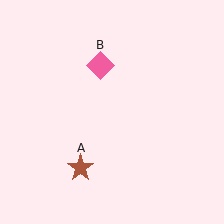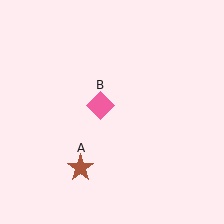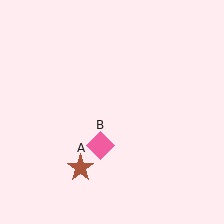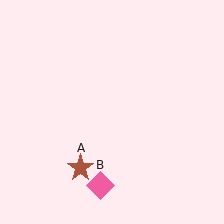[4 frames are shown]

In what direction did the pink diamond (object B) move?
The pink diamond (object B) moved down.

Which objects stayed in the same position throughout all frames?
Brown star (object A) remained stationary.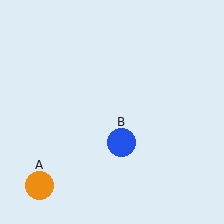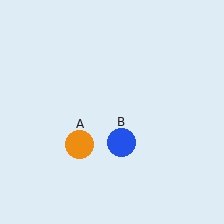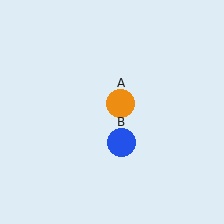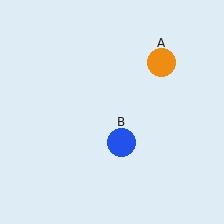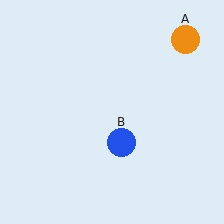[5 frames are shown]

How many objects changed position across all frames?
1 object changed position: orange circle (object A).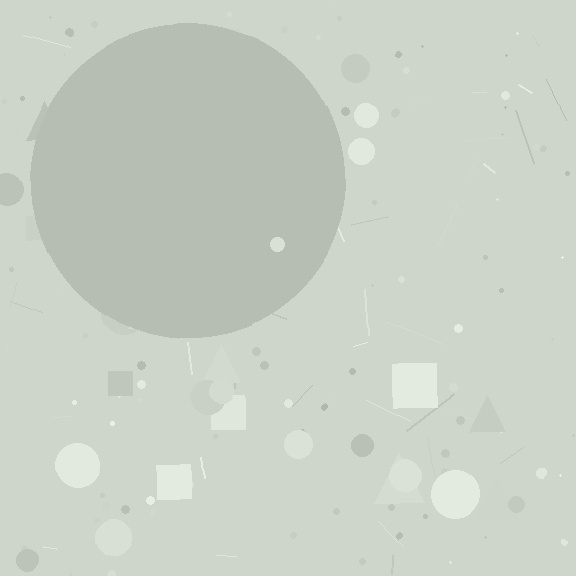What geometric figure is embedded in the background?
A circle is embedded in the background.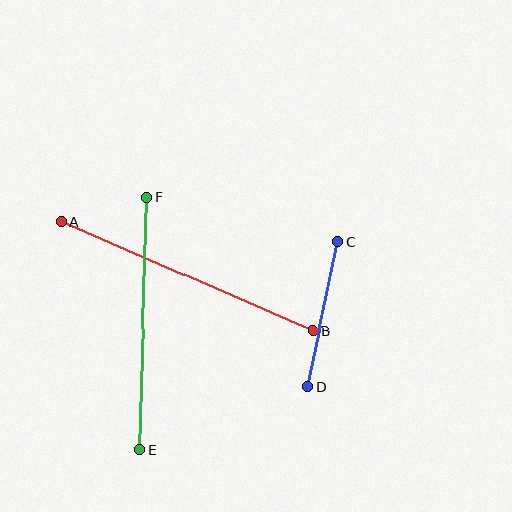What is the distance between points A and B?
The distance is approximately 274 pixels.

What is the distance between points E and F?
The distance is approximately 253 pixels.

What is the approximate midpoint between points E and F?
The midpoint is at approximately (143, 323) pixels.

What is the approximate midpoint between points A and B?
The midpoint is at approximately (187, 276) pixels.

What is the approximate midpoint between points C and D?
The midpoint is at approximately (323, 314) pixels.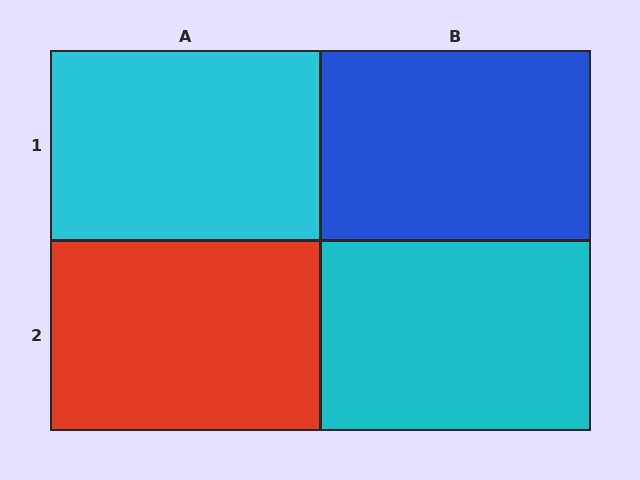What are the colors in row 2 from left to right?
Red, cyan.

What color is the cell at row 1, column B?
Blue.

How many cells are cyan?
2 cells are cyan.